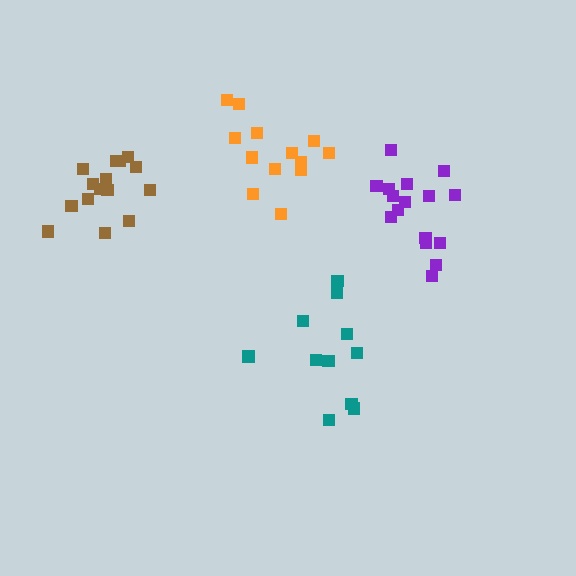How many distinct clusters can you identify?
There are 4 distinct clusters.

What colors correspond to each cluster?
The clusters are colored: brown, teal, orange, purple.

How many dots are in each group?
Group 1: 15 dots, Group 2: 11 dots, Group 3: 13 dots, Group 4: 16 dots (55 total).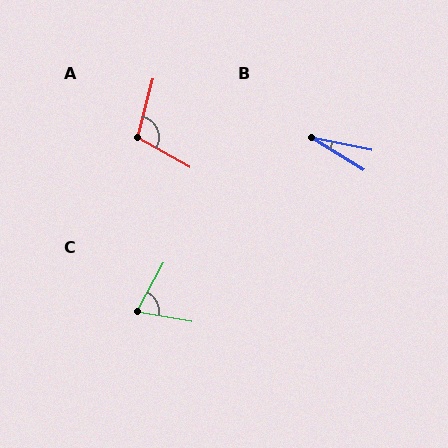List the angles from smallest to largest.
B (20°), C (71°), A (105°).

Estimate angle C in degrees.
Approximately 71 degrees.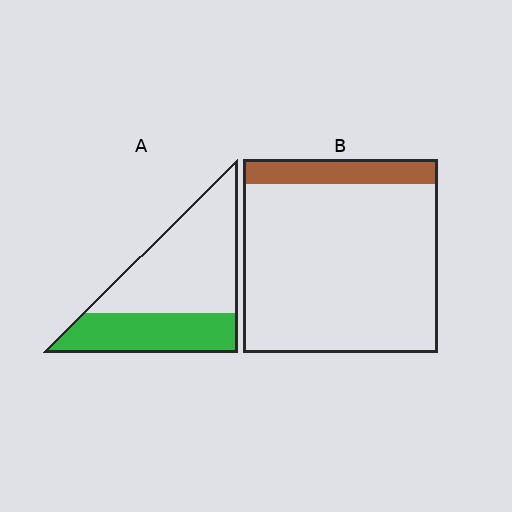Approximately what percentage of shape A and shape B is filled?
A is approximately 35% and B is approximately 15%.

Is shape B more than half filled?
No.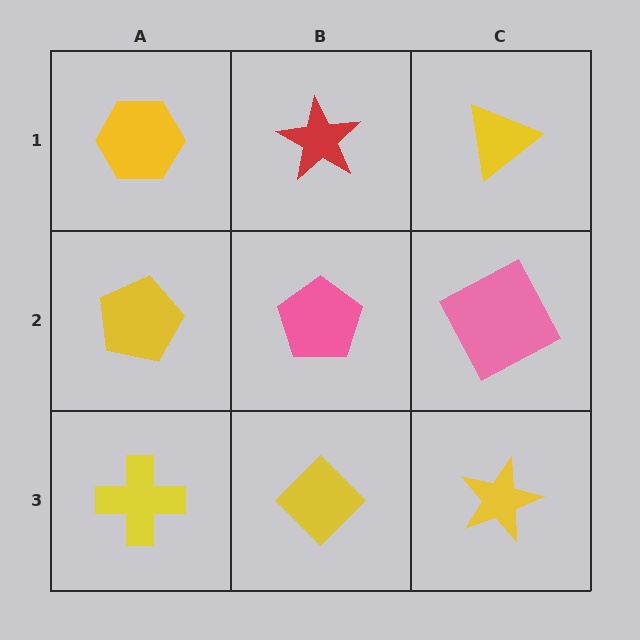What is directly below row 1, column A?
A yellow pentagon.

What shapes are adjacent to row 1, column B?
A pink pentagon (row 2, column B), a yellow hexagon (row 1, column A), a yellow triangle (row 1, column C).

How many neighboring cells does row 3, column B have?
3.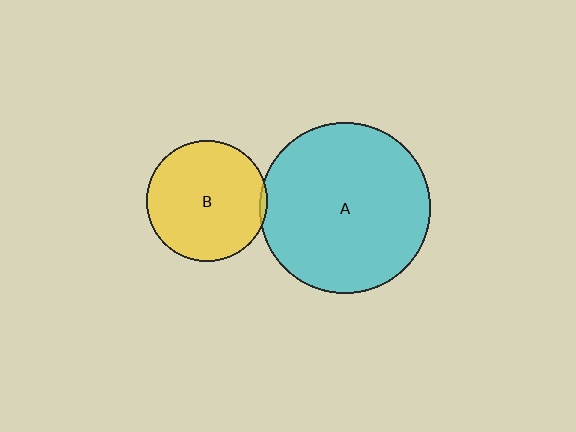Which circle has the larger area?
Circle A (cyan).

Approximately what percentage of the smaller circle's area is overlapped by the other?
Approximately 5%.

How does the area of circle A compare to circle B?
Approximately 2.0 times.